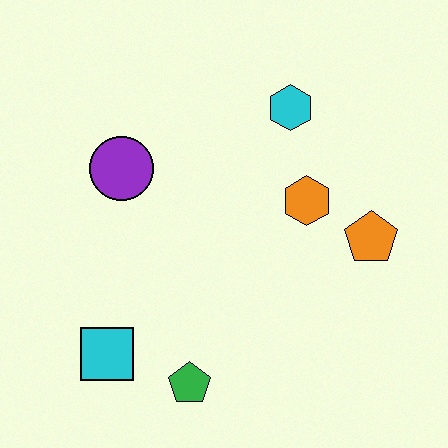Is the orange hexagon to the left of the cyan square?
No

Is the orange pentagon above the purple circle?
No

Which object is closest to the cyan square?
The green pentagon is closest to the cyan square.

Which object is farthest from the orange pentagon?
The cyan square is farthest from the orange pentagon.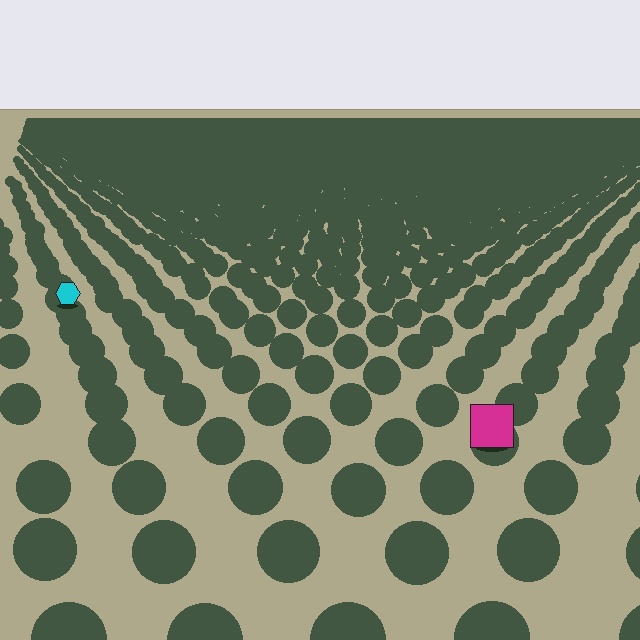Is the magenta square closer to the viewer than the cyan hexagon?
Yes. The magenta square is closer — you can tell from the texture gradient: the ground texture is coarser near it.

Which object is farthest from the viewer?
The cyan hexagon is farthest from the viewer. It appears smaller and the ground texture around it is denser.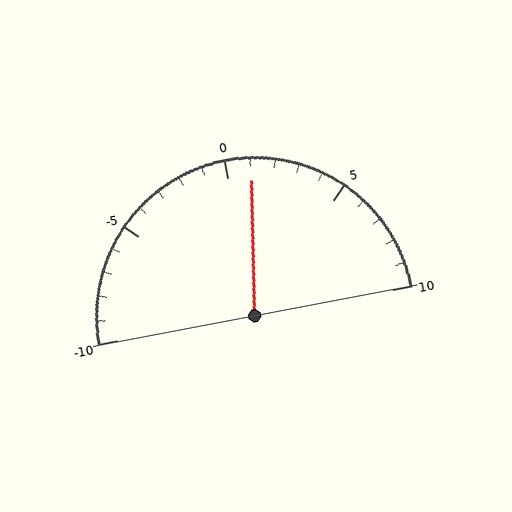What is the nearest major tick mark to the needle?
The nearest major tick mark is 0.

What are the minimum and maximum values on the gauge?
The gauge ranges from -10 to 10.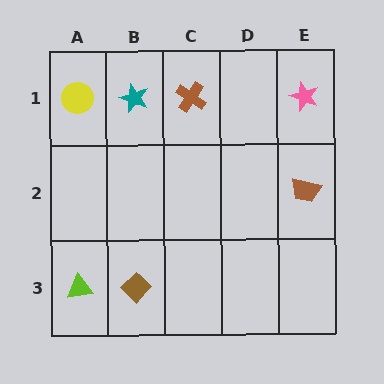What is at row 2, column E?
A brown trapezoid.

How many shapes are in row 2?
1 shape.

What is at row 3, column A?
A lime triangle.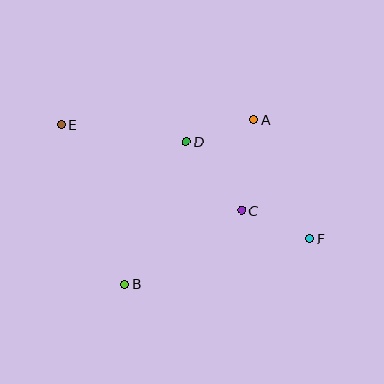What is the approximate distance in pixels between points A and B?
The distance between A and B is approximately 209 pixels.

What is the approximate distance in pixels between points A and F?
The distance between A and F is approximately 131 pixels.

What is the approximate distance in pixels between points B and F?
The distance between B and F is approximately 190 pixels.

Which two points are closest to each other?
Points A and D are closest to each other.